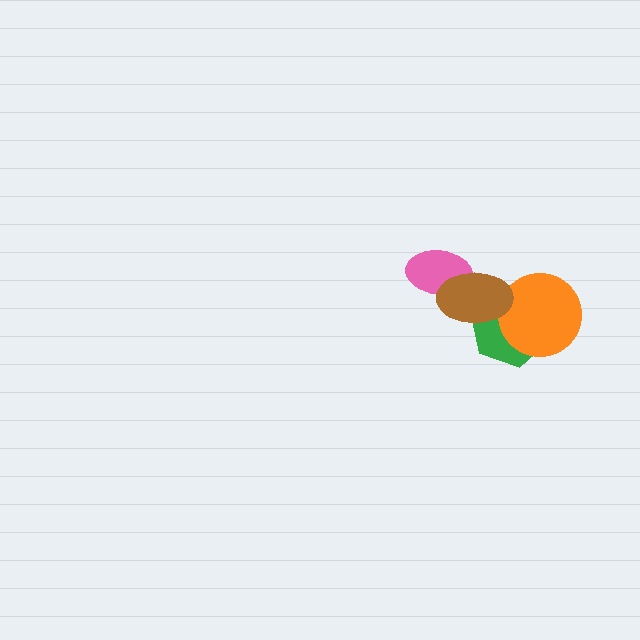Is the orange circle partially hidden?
Yes, it is partially covered by another shape.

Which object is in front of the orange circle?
The brown ellipse is in front of the orange circle.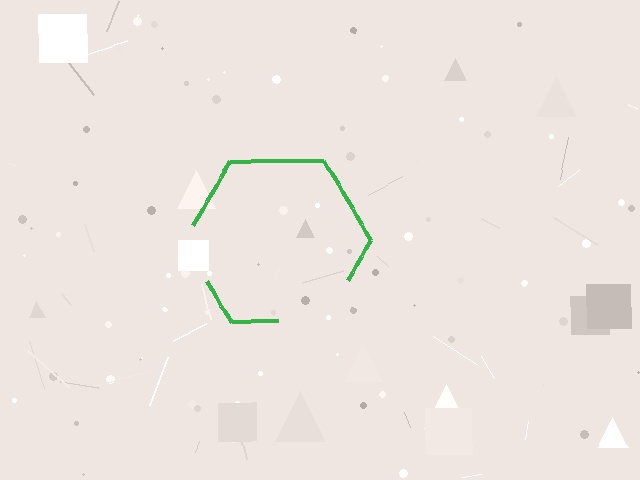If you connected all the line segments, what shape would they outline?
They would outline a hexagon.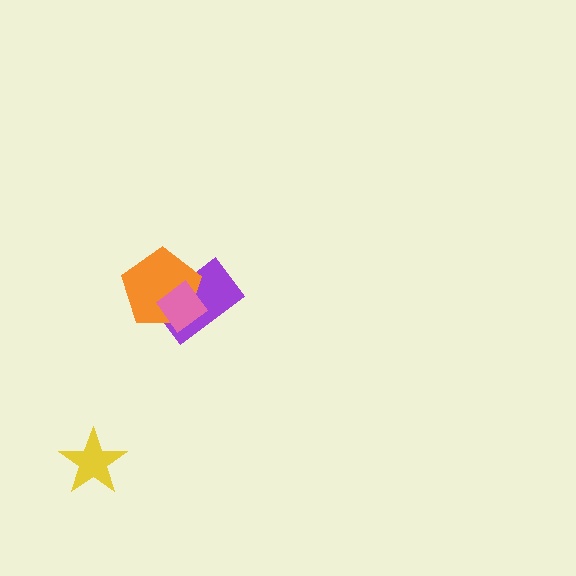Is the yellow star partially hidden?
No, no other shape covers it.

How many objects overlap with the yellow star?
0 objects overlap with the yellow star.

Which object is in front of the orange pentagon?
The pink diamond is in front of the orange pentagon.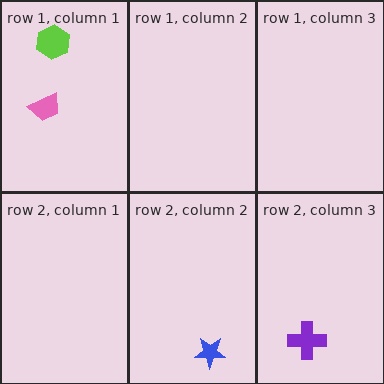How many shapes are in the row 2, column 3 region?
1.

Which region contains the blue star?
The row 2, column 2 region.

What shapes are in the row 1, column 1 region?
The pink trapezoid, the lime hexagon.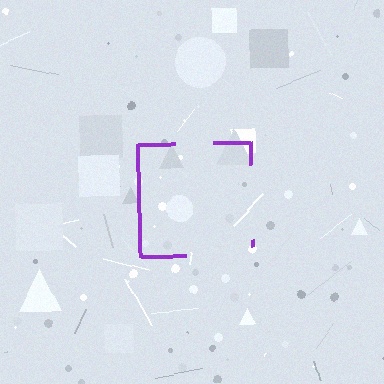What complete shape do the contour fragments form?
The contour fragments form a square.